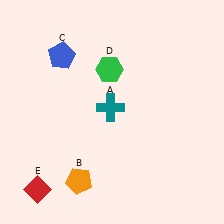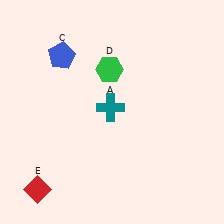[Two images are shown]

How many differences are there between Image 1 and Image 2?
There is 1 difference between the two images.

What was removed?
The orange pentagon (B) was removed in Image 2.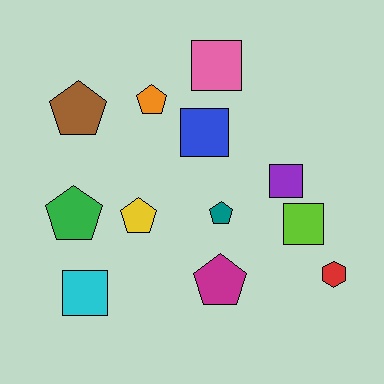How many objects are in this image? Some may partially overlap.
There are 12 objects.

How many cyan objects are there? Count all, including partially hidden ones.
There is 1 cyan object.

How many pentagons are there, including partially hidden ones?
There are 6 pentagons.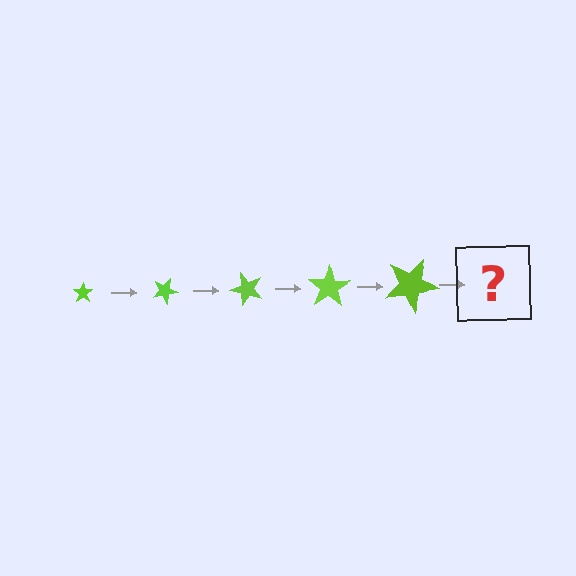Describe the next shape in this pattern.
It should be a star, larger than the previous one and rotated 125 degrees from the start.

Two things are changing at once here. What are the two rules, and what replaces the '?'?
The two rules are that the star grows larger each step and it rotates 25 degrees each step. The '?' should be a star, larger than the previous one and rotated 125 degrees from the start.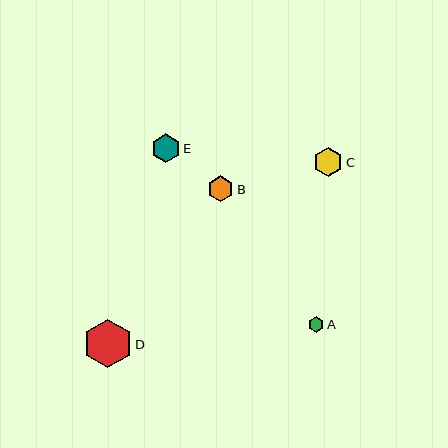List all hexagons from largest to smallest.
From largest to smallest: D, C, E, B, A.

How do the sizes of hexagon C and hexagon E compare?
Hexagon C and hexagon E are approximately the same size.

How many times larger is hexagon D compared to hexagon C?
Hexagon D is approximately 1.7 times the size of hexagon C.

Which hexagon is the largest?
Hexagon D is the largest with a size of approximately 49 pixels.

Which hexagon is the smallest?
Hexagon A is the smallest with a size of approximately 15 pixels.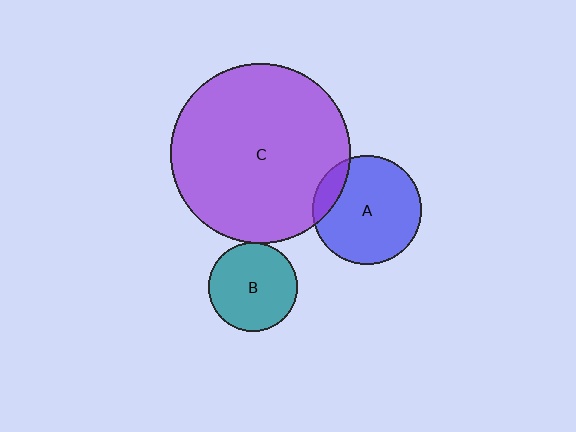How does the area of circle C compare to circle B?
Approximately 4.0 times.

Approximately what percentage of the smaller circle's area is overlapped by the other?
Approximately 5%.